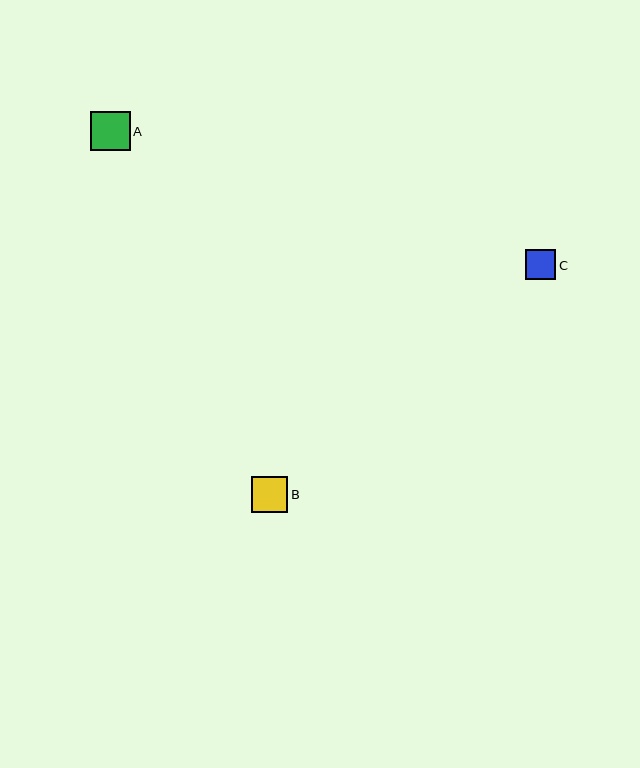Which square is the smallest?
Square C is the smallest with a size of approximately 30 pixels.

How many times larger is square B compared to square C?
Square B is approximately 1.2 times the size of square C.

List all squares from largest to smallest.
From largest to smallest: A, B, C.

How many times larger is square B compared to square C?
Square B is approximately 1.2 times the size of square C.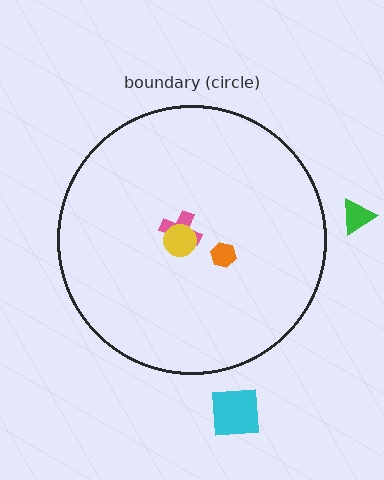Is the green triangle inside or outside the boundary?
Outside.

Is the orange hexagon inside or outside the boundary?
Inside.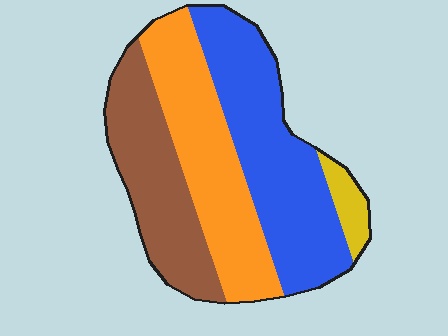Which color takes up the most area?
Blue, at roughly 35%.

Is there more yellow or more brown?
Brown.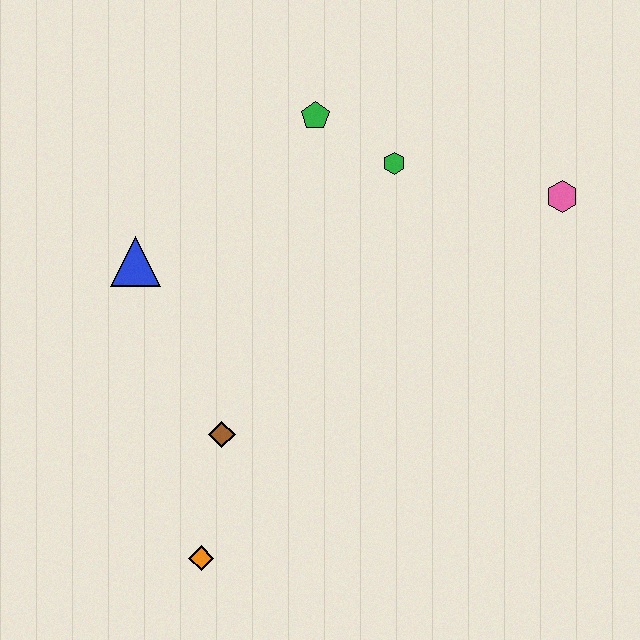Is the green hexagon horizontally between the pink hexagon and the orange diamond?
Yes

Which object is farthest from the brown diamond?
The pink hexagon is farthest from the brown diamond.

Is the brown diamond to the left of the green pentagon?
Yes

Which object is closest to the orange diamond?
The brown diamond is closest to the orange diamond.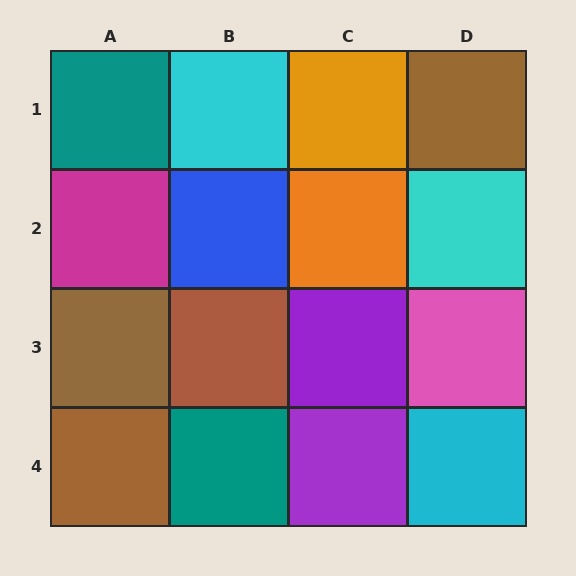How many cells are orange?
2 cells are orange.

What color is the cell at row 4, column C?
Purple.